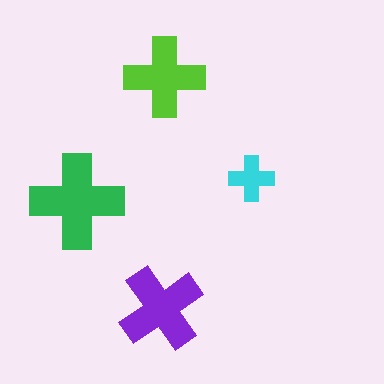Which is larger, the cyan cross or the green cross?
The green one.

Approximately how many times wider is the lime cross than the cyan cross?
About 2 times wider.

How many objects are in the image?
There are 4 objects in the image.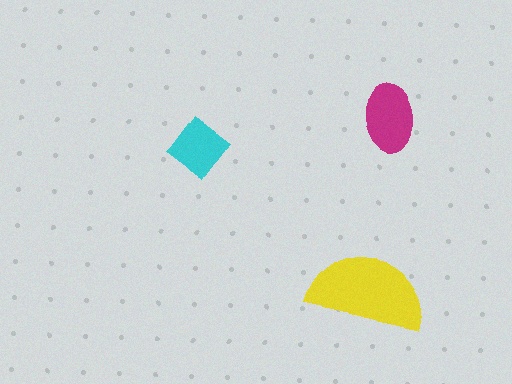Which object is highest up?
The magenta ellipse is topmost.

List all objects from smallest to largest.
The cyan diamond, the magenta ellipse, the yellow semicircle.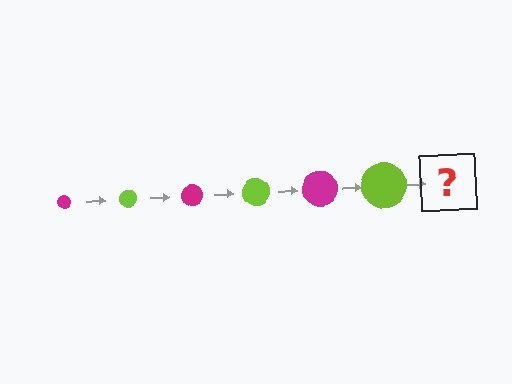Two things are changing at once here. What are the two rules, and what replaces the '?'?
The two rules are that the circle grows larger each step and the color cycles through magenta and lime. The '?' should be a magenta circle, larger than the previous one.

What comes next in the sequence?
The next element should be a magenta circle, larger than the previous one.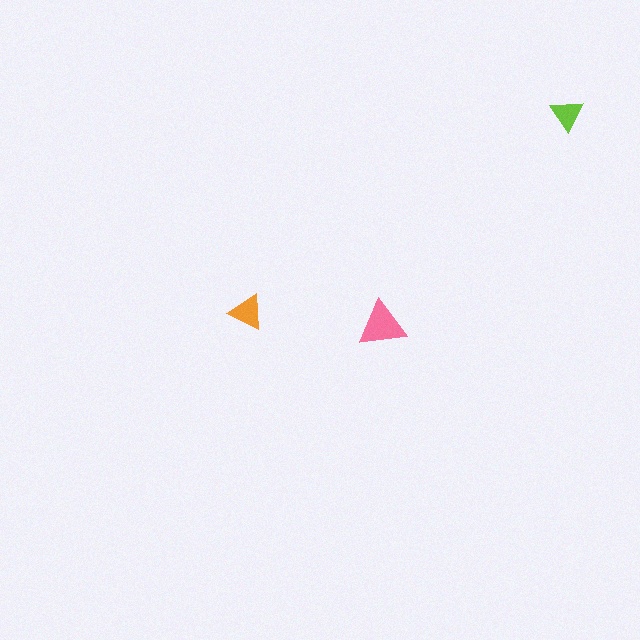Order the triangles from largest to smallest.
the pink one, the orange one, the lime one.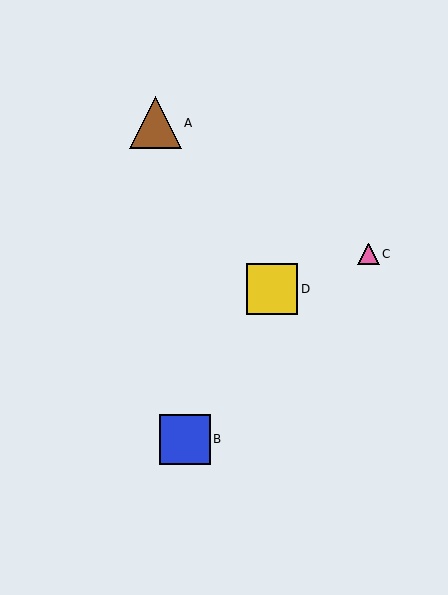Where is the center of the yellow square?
The center of the yellow square is at (272, 289).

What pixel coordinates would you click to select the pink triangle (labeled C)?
Click at (368, 254) to select the pink triangle C.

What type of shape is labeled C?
Shape C is a pink triangle.